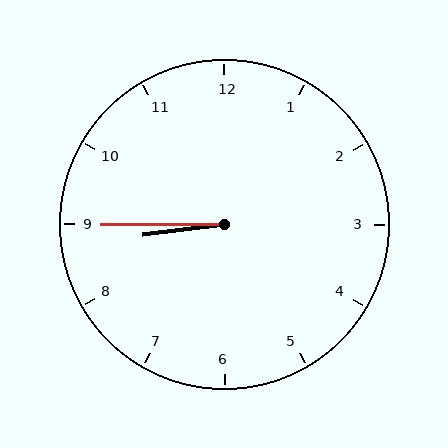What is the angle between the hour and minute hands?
Approximately 8 degrees.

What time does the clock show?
8:45.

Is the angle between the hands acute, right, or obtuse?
It is acute.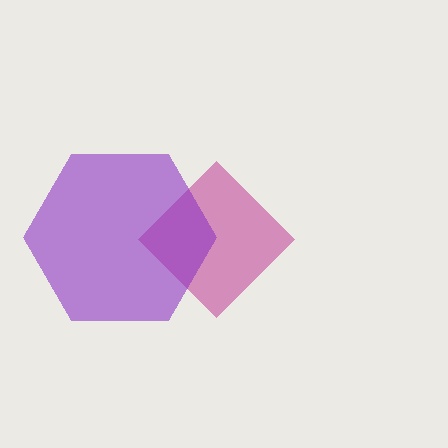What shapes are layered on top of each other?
The layered shapes are: a magenta diamond, a purple hexagon.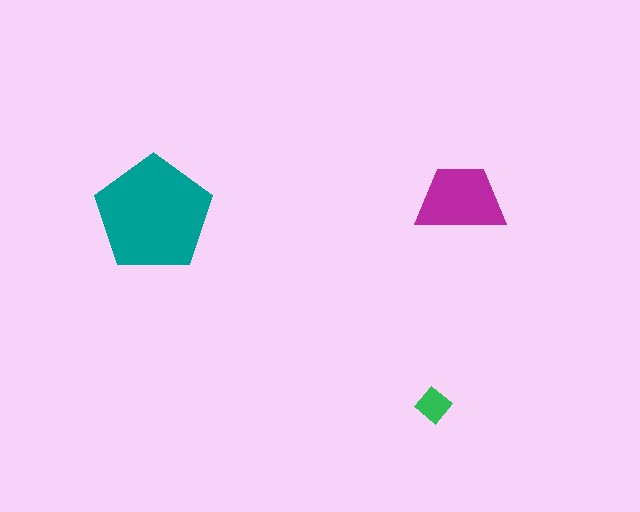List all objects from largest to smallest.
The teal pentagon, the magenta trapezoid, the green diamond.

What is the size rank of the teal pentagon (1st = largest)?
1st.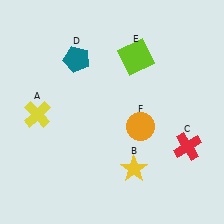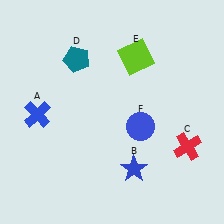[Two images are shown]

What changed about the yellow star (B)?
In Image 1, B is yellow. In Image 2, it changed to blue.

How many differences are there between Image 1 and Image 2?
There are 3 differences between the two images.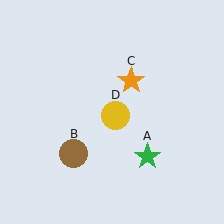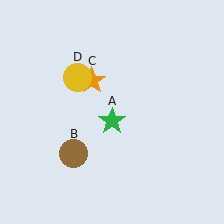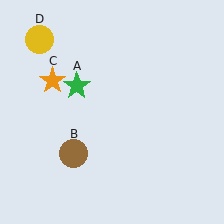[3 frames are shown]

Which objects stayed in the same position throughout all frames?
Brown circle (object B) remained stationary.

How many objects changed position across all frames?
3 objects changed position: green star (object A), orange star (object C), yellow circle (object D).